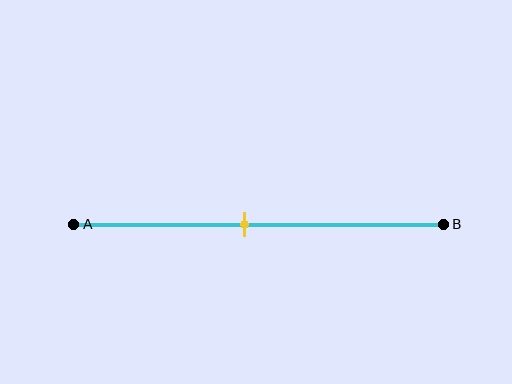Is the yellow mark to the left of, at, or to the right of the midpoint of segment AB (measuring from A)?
The yellow mark is to the left of the midpoint of segment AB.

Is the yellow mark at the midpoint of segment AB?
No, the mark is at about 45% from A, not at the 50% midpoint.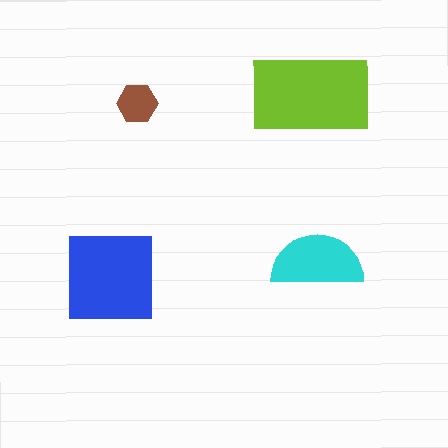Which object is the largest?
The lime rectangle.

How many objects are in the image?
There are 4 objects in the image.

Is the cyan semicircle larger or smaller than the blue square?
Smaller.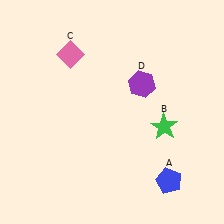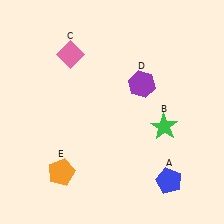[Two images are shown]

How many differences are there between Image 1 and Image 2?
There is 1 difference between the two images.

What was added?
An orange pentagon (E) was added in Image 2.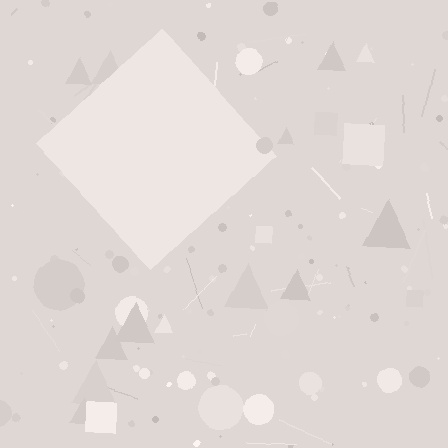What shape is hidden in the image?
A diamond is hidden in the image.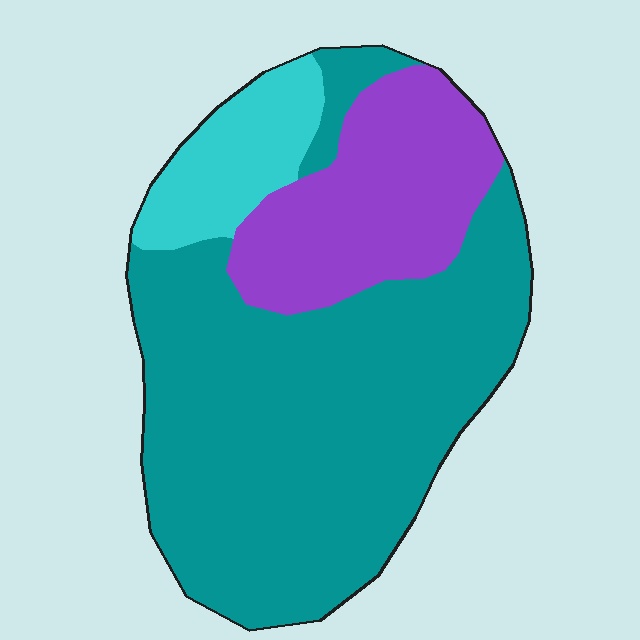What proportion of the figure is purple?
Purple covers about 25% of the figure.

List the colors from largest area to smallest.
From largest to smallest: teal, purple, cyan.